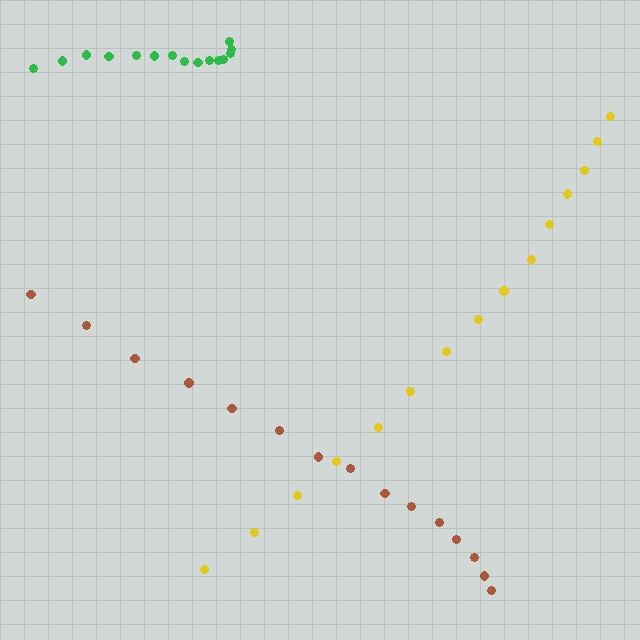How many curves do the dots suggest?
There are 3 distinct paths.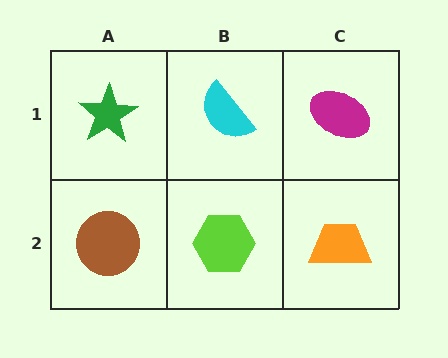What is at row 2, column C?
An orange trapezoid.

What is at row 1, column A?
A green star.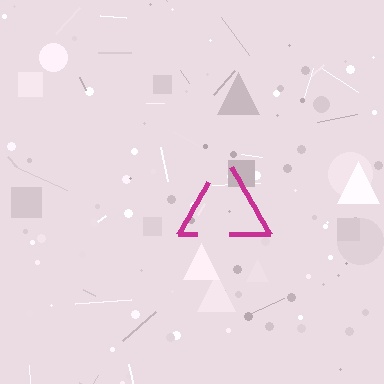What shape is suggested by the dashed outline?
The dashed outline suggests a triangle.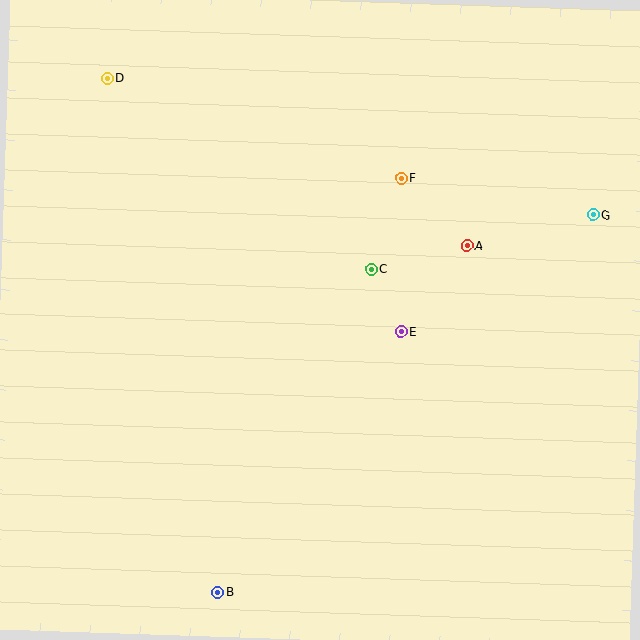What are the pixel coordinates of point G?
Point G is at (593, 215).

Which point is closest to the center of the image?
Point C at (371, 269) is closest to the center.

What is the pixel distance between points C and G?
The distance between C and G is 228 pixels.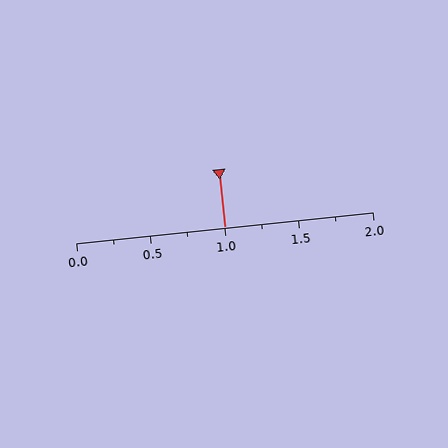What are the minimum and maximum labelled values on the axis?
The axis runs from 0.0 to 2.0.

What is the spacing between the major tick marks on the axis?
The major ticks are spaced 0.5 apart.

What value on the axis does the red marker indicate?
The marker indicates approximately 1.